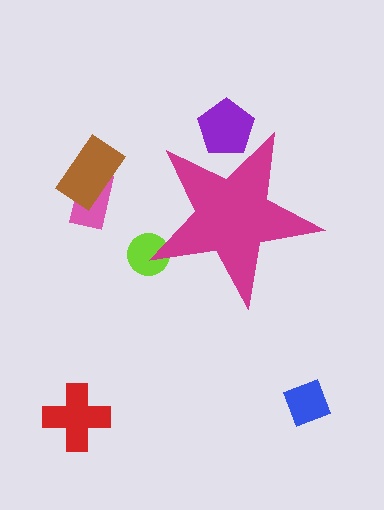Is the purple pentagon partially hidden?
Yes, the purple pentagon is partially hidden behind the magenta star.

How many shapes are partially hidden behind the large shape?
2 shapes are partially hidden.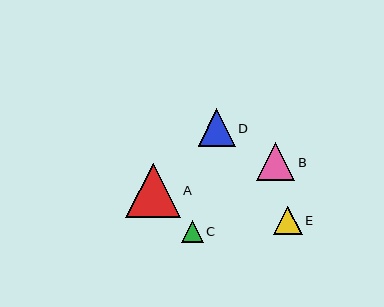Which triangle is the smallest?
Triangle C is the smallest with a size of approximately 22 pixels.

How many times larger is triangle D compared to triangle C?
Triangle D is approximately 1.7 times the size of triangle C.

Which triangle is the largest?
Triangle A is the largest with a size of approximately 55 pixels.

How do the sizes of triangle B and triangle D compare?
Triangle B and triangle D are approximately the same size.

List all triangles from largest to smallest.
From largest to smallest: A, B, D, E, C.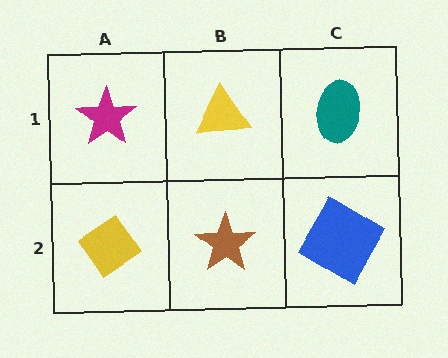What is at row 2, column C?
A blue diamond.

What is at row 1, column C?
A teal ellipse.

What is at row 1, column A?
A magenta star.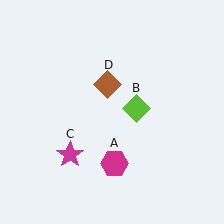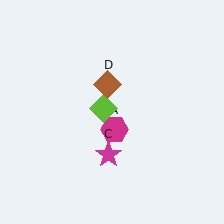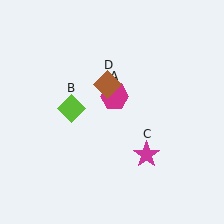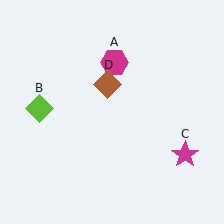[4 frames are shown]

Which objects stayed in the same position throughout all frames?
Brown diamond (object D) remained stationary.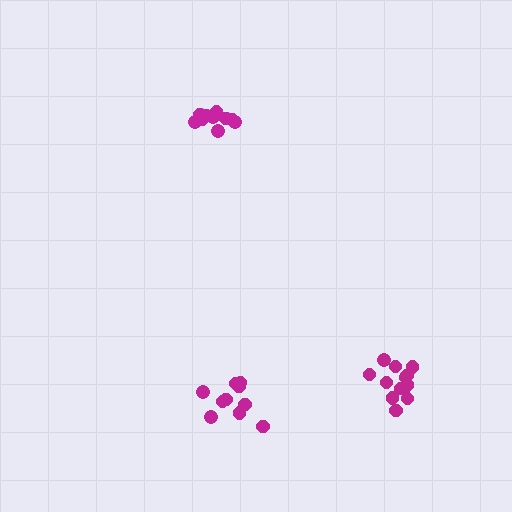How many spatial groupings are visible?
There are 3 spatial groupings.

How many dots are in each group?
Group 1: 10 dots, Group 2: 12 dots, Group 3: 10 dots (32 total).